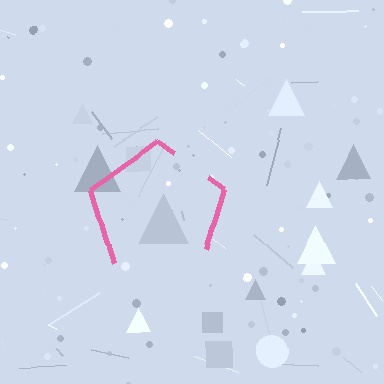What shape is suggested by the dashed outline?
The dashed outline suggests a pentagon.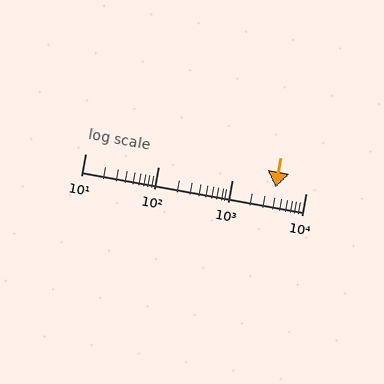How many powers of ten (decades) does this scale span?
The scale spans 3 decades, from 10 to 10000.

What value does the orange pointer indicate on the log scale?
The pointer indicates approximately 3900.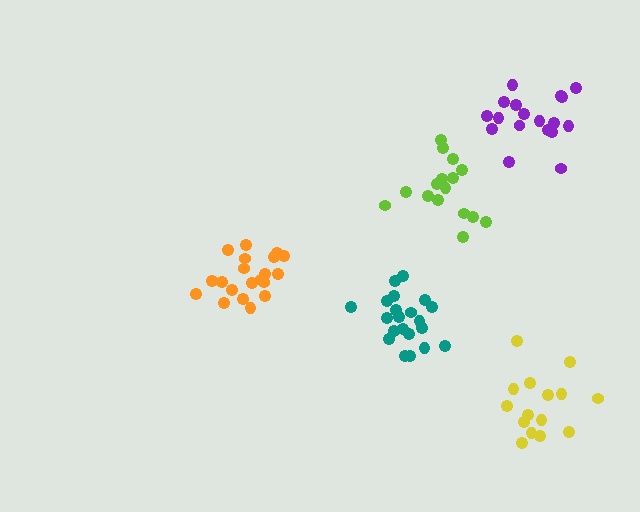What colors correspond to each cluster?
The clusters are colored: teal, orange, lime, yellow, purple.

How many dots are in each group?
Group 1: 21 dots, Group 2: 20 dots, Group 3: 16 dots, Group 4: 15 dots, Group 5: 18 dots (90 total).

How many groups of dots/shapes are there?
There are 5 groups.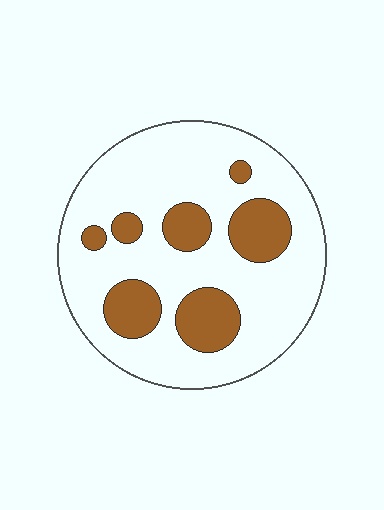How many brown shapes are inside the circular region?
7.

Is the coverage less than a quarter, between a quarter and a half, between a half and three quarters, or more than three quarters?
Less than a quarter.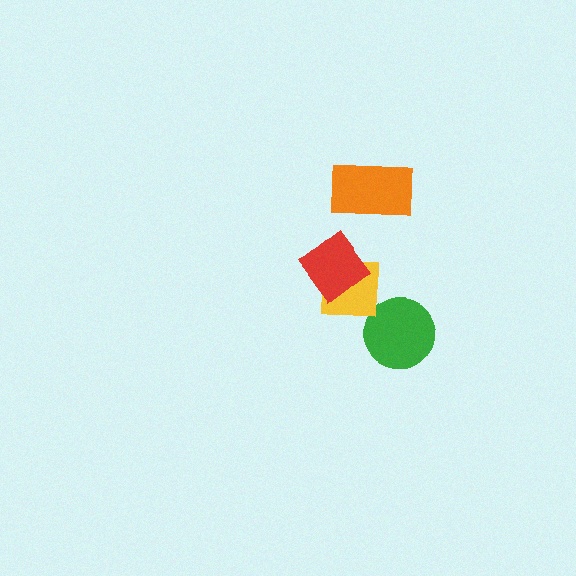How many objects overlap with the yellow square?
1 object overlaps with the yellow square.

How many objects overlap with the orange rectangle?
0 objects overlap with the orange rectangle.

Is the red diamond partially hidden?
No, no other shape covers it.